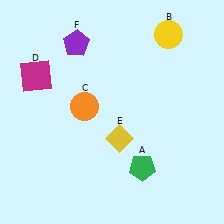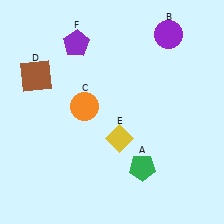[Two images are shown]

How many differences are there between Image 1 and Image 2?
There are 2 differences between the two images.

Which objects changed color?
B changed from yellow to purple. D changed from magenta to brown.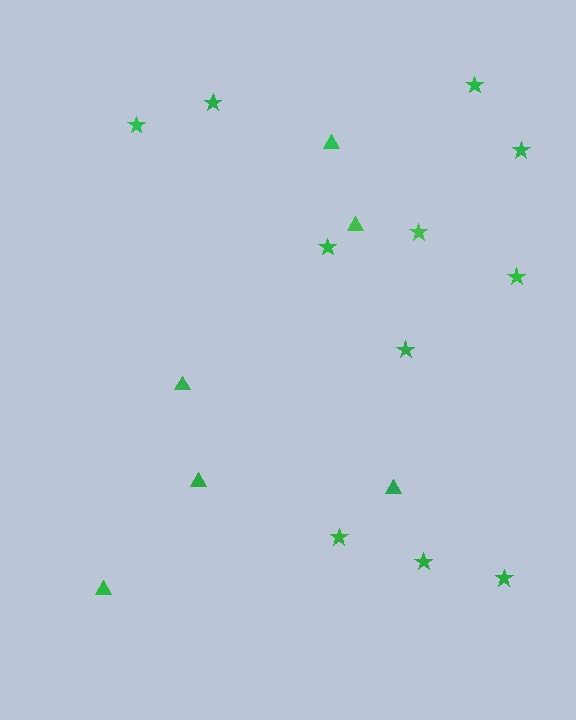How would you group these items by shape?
There are 2 groups: one group of stars (11) and one group of triangles (6).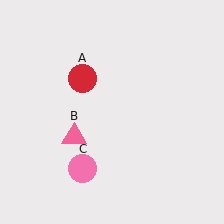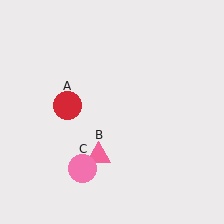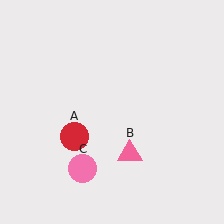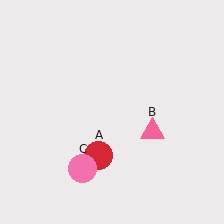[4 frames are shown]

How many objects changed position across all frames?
2 objects changed position: red circle (object A), pink triangle (object B).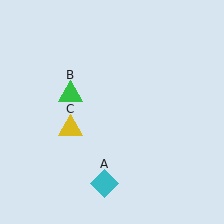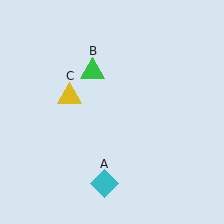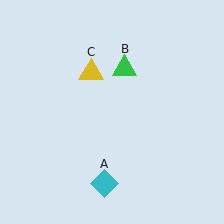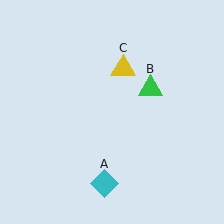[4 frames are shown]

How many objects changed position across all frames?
2 objects changed position: green triangle (object B), yellow triangle (object C).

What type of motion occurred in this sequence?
The green triangle (object B), yellow triangle (object C) rotated clockwise around the center of the scene.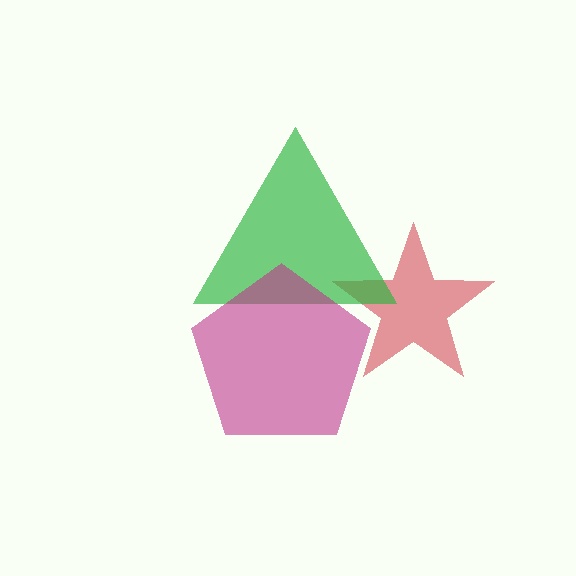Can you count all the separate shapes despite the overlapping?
Yes, there are 3 separate shapes.